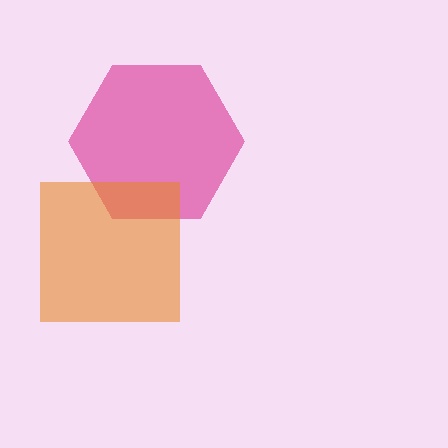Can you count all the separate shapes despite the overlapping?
Yes, there are 2 separate shapes.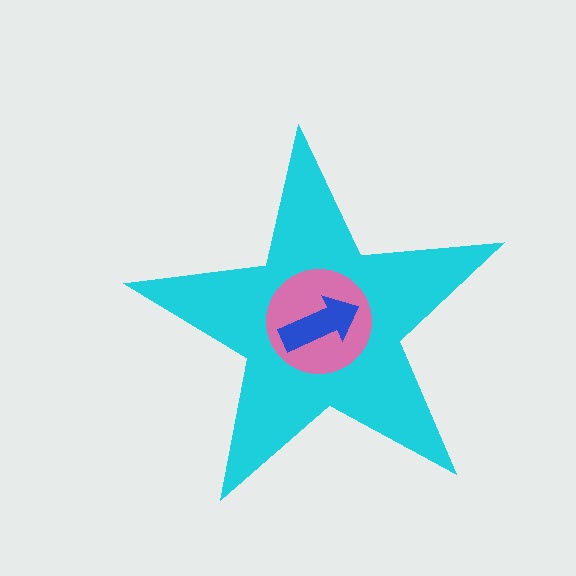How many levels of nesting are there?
3.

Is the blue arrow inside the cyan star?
Yes.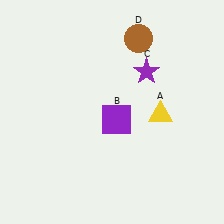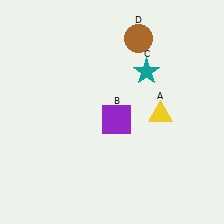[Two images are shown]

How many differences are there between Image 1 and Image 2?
There is 1 difference between the two images.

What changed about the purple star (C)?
In Image 1, C is purple. In Image 2, it changed to teal.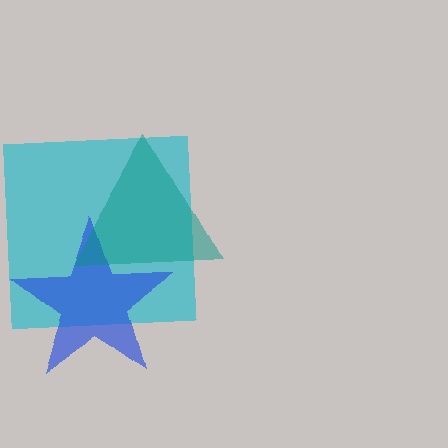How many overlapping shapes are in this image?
There are 3 overlapping shapes in the image.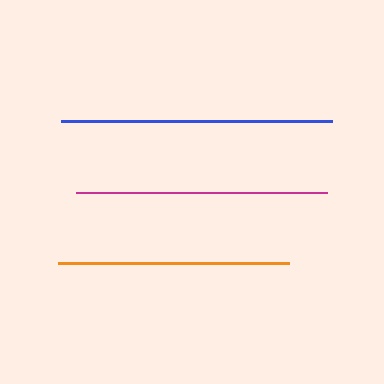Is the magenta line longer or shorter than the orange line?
The magenta line is longer than the orange line.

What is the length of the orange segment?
The orange segment is approximately 231 pixels long.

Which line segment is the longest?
The blue line is the longest at approximately 271 pixels.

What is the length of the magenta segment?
The magenta segment is approximately 251 pixels long.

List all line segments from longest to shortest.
From longest to shortest: blue, magenta, orange.